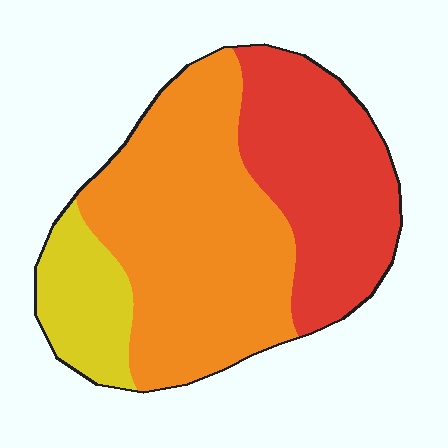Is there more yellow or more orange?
Orange.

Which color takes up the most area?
Orange, at roughly 50%.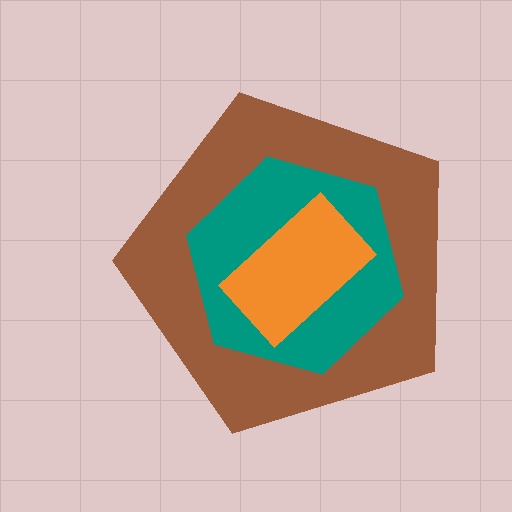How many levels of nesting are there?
3.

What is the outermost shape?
The brown pentagon.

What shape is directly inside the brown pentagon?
The teal hexagon.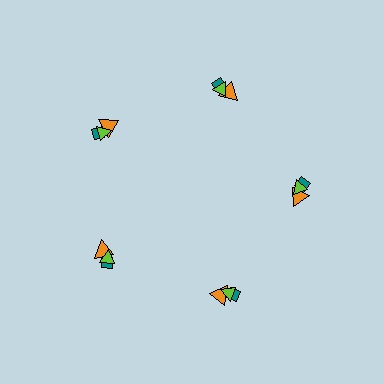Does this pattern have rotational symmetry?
Yes, this pattern has 5-fold rotational symmetry. It looks the same after rotating 72 degrees around the center.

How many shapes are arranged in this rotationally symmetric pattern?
There are 15 shapes, arranged in 5 groups of 3.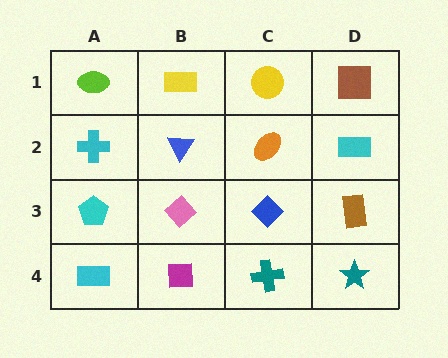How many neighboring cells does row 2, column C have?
4.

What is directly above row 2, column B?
A yellow rectangle.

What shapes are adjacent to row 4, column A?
A cyan pentagon (row 3, column A), a magenta square (row 4, column B).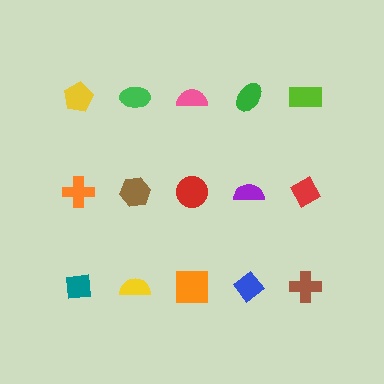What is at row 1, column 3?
A pink semicircle.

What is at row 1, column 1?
A yellow pentagon.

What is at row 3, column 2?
A yellow semicircle.